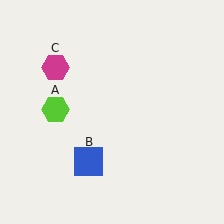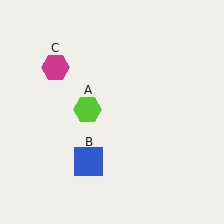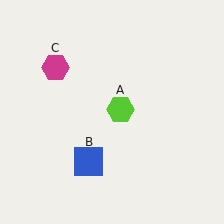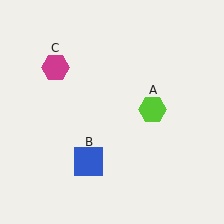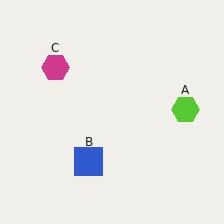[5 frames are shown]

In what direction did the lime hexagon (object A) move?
The lime hexagon (object A) moved right.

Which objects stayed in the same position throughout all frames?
Blue square (object B) and magenta hexagon (object C) remained stationary.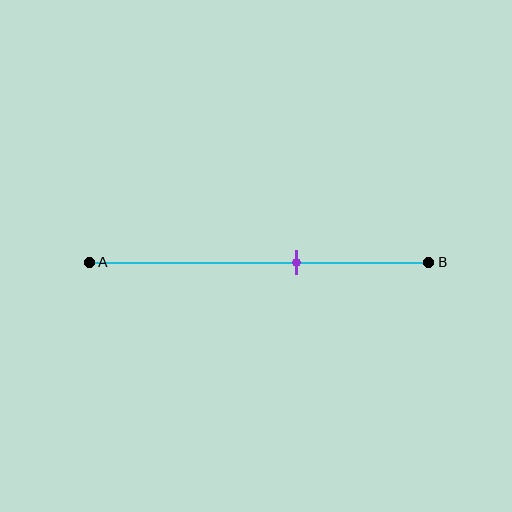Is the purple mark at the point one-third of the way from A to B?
No, the mark is at about 60% from A, not at the 33% one-third point.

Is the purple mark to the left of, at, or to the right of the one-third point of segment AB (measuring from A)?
The purple mark is to the right of the one-third point of segment AB.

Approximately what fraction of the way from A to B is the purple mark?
The purple mark is approximately 60% of the way from A to B.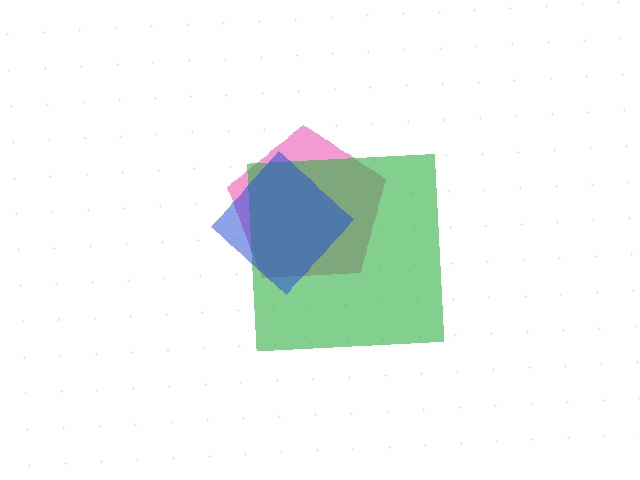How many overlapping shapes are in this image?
There are 3 overlapping shapes in the image.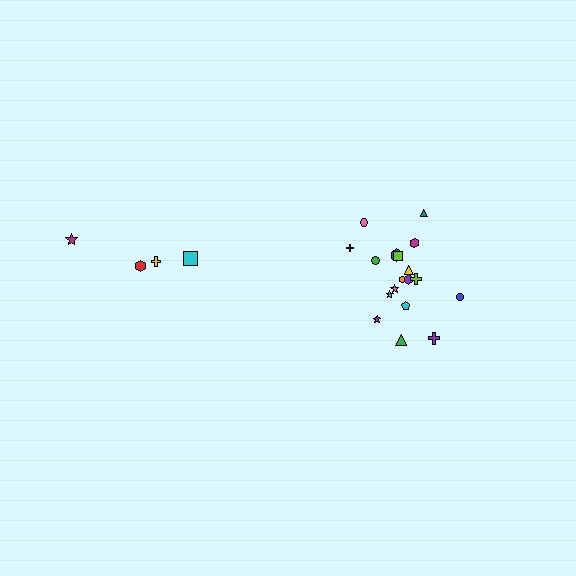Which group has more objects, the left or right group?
The right group.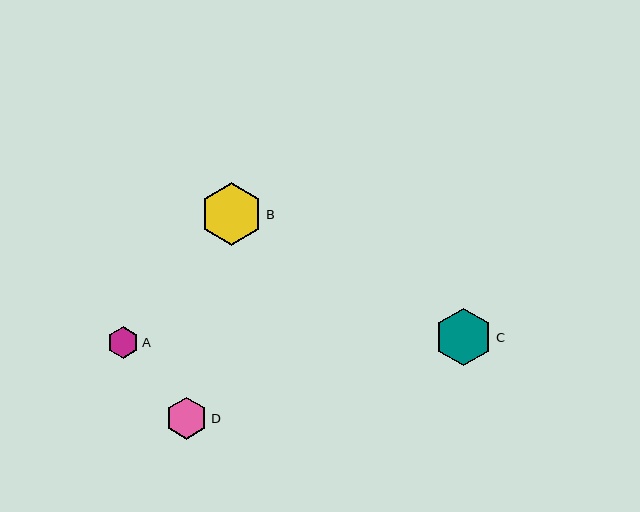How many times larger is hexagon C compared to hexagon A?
Hexagon C is approximately 1.8 times the size of hexagon A.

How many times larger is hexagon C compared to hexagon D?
Hexagon C is approximately 1.4 times the size of hexagon D.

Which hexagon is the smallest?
Hexagon A is the smallest with a size of approximately 31 pixels.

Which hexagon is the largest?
Hexagon B is the largest with a size of approximately 63 pixels.